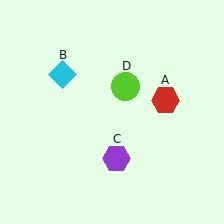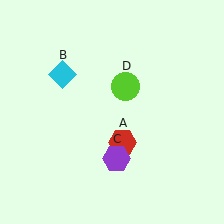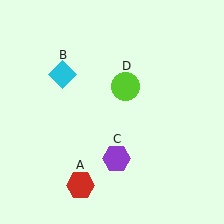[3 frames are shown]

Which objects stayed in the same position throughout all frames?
Cyan diamond (object B) and purple hexagon (object C) and lime circle (object D) remained stationary.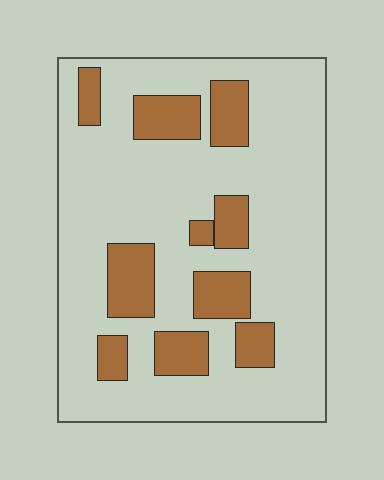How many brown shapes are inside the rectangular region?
10.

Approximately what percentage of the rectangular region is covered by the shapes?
Approximately 20%.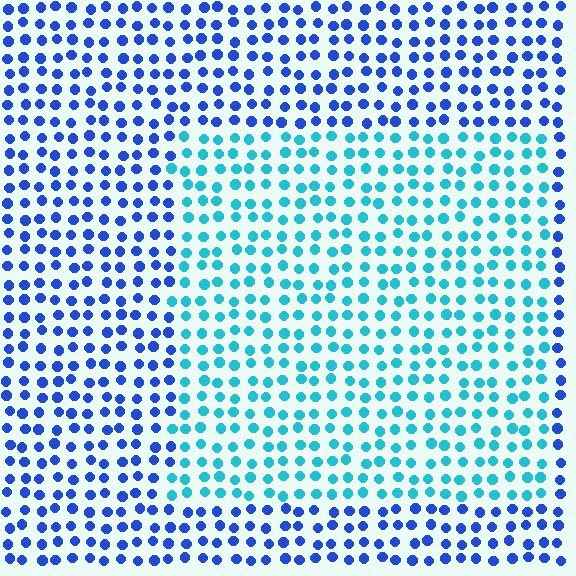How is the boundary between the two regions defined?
The boundary is defined purely by a slight shift in hue (about 42 degrees). Spacing, size, and orientation are identical on both sides.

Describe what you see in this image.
The image is filled with small blue elements in a uniform arrangement. A rectangle-shaped region is visible where the elements are tinted to a slightly different hue, forming a subtle color boundary.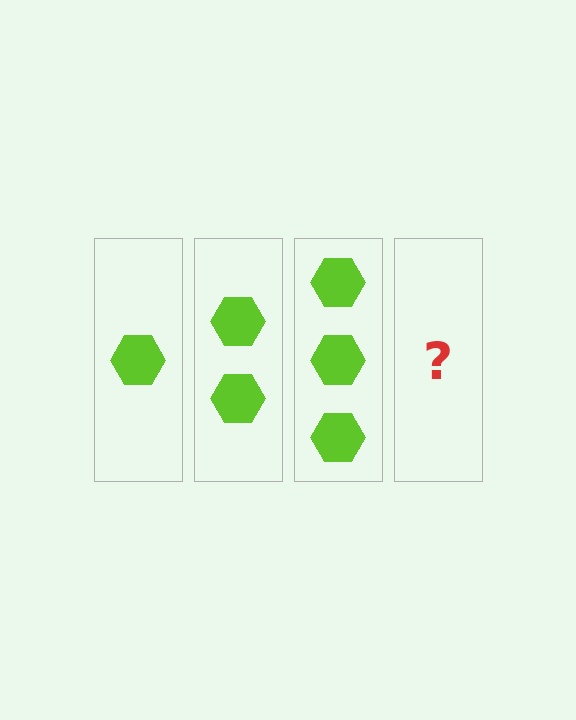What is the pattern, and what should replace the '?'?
The pattern is that each step adds one more hexagon. The '?' should be 4 hexagons.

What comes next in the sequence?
The next element should be 4 hexagons.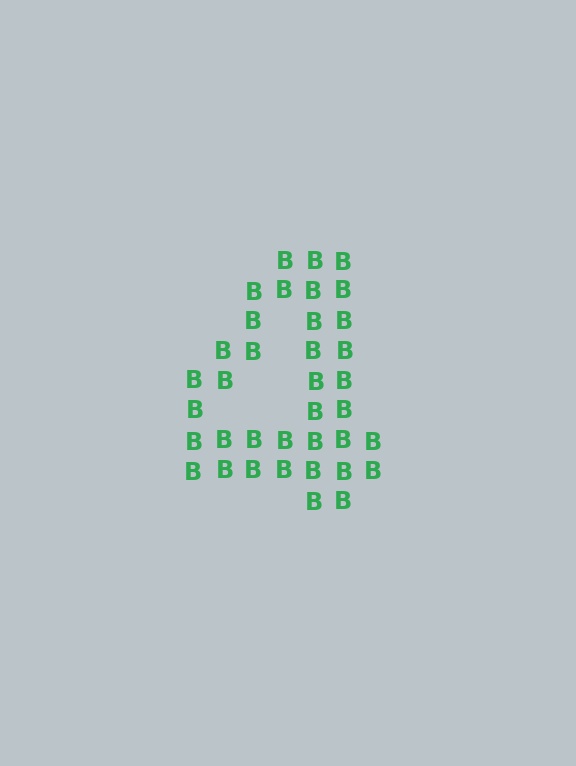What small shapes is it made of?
It is made of small letter B's.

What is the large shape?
The large shape is the digit 4.